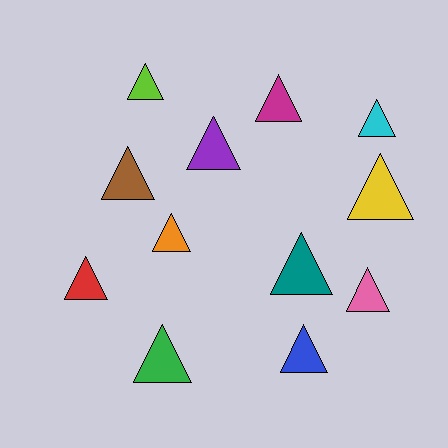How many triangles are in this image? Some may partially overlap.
There are 12 triangles.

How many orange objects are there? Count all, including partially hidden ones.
There is 1 orange object.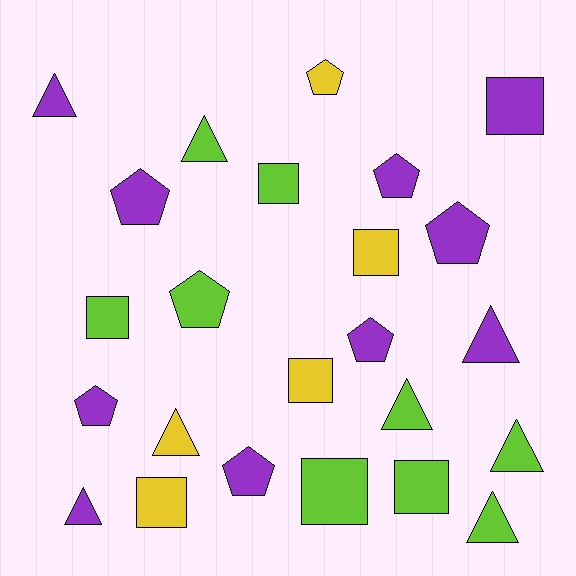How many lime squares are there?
There are 4 lime squares.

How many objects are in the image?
There are 24 objects.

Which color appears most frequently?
Purple, with 10 objects.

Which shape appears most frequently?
Pentagon, with 8 objects.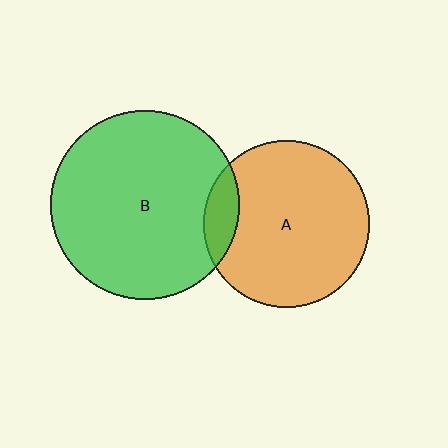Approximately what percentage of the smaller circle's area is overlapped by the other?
Approximately 10%.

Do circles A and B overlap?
Yes.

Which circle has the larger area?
Circle B (green).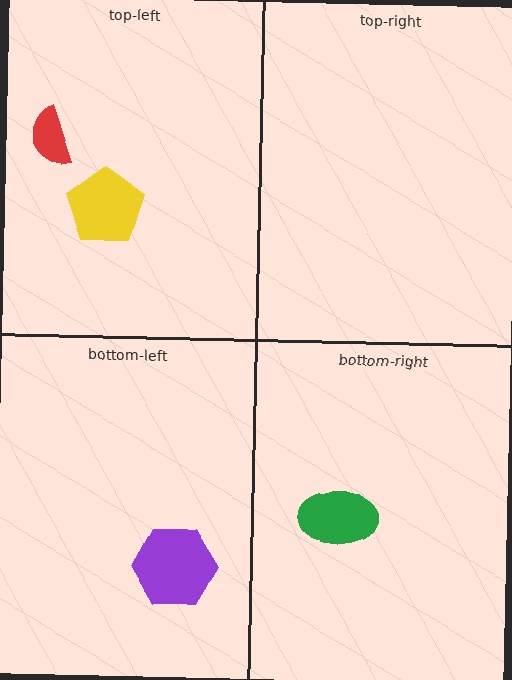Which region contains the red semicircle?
The top-left region.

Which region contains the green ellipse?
The bottom-right region.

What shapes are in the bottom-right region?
The green ellipse.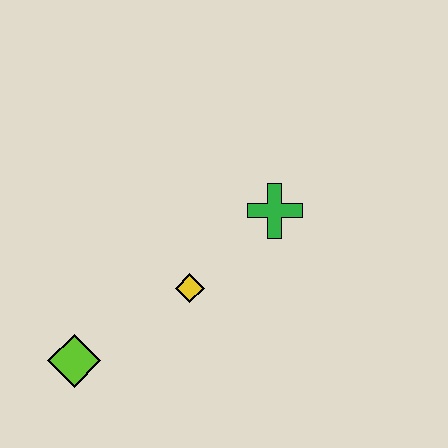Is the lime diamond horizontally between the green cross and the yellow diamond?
No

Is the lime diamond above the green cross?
No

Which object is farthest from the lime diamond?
The green cross is farthest from the lime diamond.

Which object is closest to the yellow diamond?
The green cross is closest to the yellow diamond.